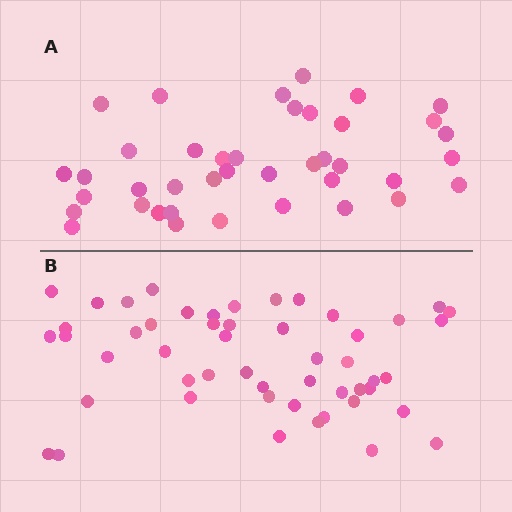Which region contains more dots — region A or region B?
Region B (the bottom region) has more dots.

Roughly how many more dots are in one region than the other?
Region B has roughly 12 or so more dots than region A.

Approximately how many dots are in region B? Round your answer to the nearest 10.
About 50 dots. (The exact count is 51, which rounds to 50.)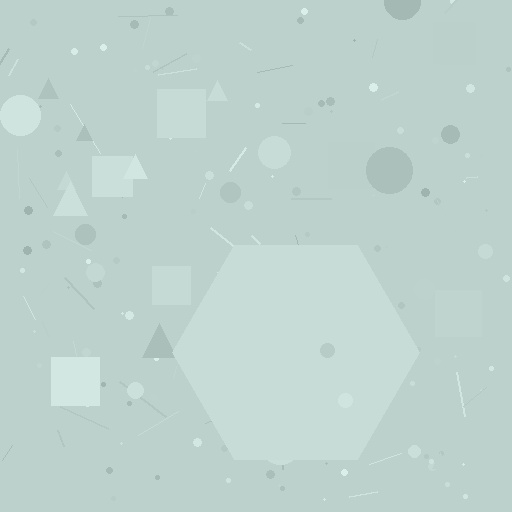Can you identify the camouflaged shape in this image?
The camouflaged shape is a hexagon.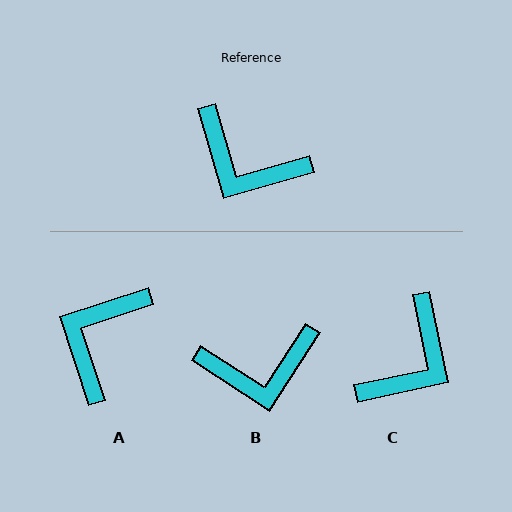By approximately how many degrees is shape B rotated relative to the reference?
Approximately 41 degrees counter-clockwise.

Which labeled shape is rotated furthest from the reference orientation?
A, about 88 degrees away.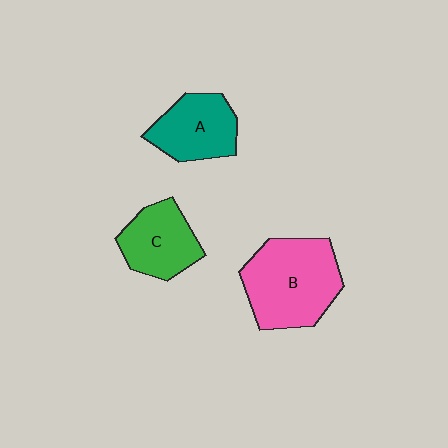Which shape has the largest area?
Shape B (pink).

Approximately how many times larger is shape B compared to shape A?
Approximately 1.6 times.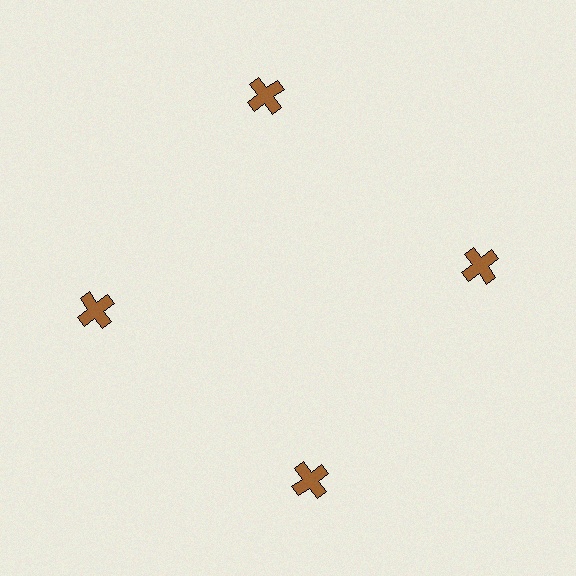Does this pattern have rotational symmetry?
Yes, this pattern has 4-fold rotational symmetry. It looks the same after rotating 90 degrees around the center.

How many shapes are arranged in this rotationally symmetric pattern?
There are 4 shapes, arranged in 4 groups of 1.